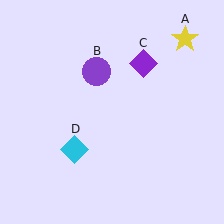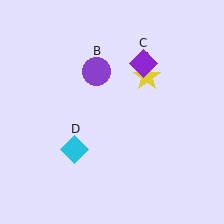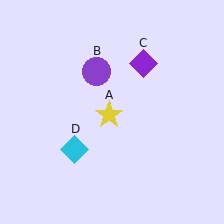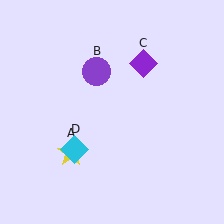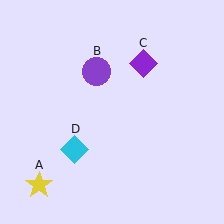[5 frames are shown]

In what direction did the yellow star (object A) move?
The yellow star (object A) moved down and to the left.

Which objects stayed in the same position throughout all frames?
Purple circle (object B) and purple diamond (object C) and cyan diamond (object D) remained stationary.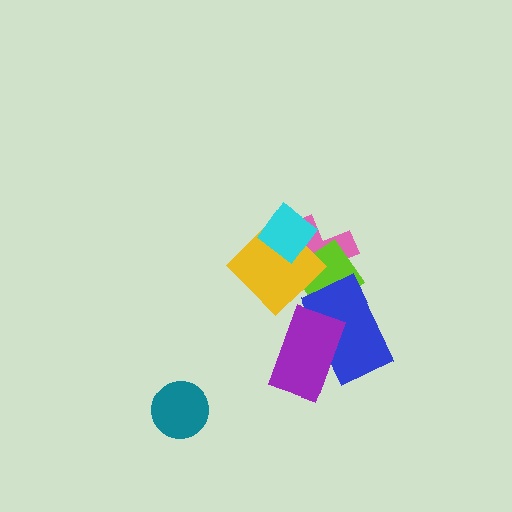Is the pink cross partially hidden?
Yes, it is partially covered by another shape.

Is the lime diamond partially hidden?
Yes, it is partially covered by another shape.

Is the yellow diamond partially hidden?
Yes, it is partially covered by another shape.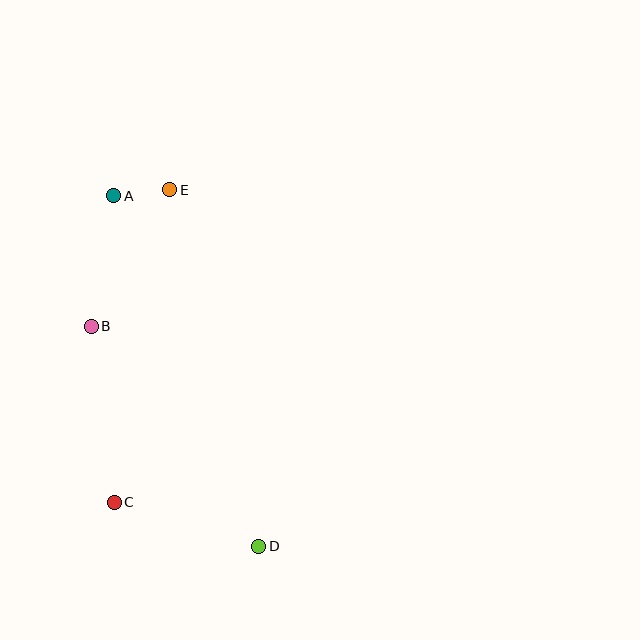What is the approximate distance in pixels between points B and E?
The distance between B and E is approximately 158 pixels.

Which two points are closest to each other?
Points A and E are closest to each other.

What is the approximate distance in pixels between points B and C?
The distance between B and C is approximately 177 pixels.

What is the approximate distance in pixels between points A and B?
The distance between A and B is approximately 133 pixels.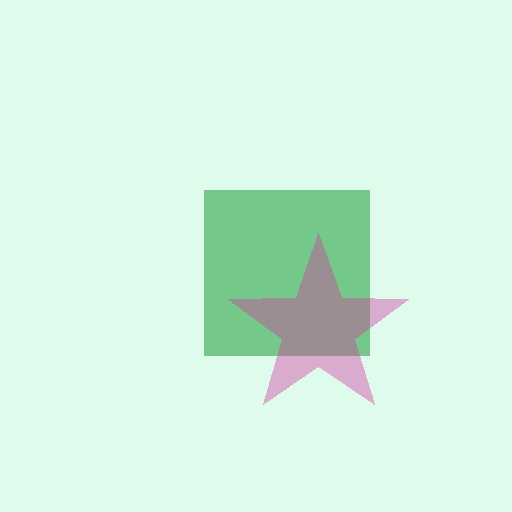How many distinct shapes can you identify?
There are 2 distinct shapes: a green square, a magenta star.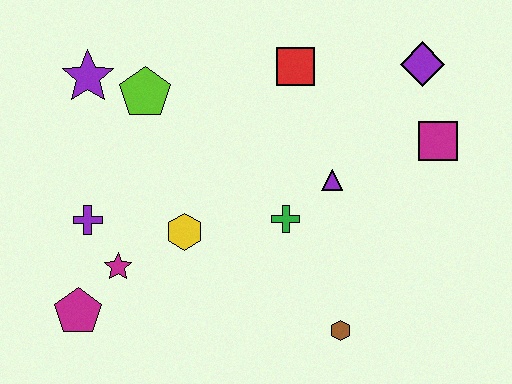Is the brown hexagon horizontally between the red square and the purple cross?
No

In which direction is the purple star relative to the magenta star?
The purple star is above the magenta star.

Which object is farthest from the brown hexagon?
The purple star is farthest from the brown hexagon.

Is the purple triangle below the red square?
Yes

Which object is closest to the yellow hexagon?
The magenta star is closest to the yellow hexagon.